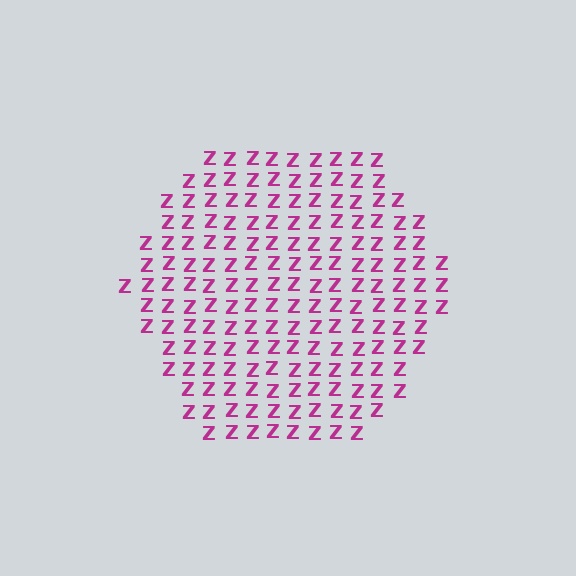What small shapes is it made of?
It is made of small letter Z's.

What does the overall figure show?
The overall figure shows a hexagon.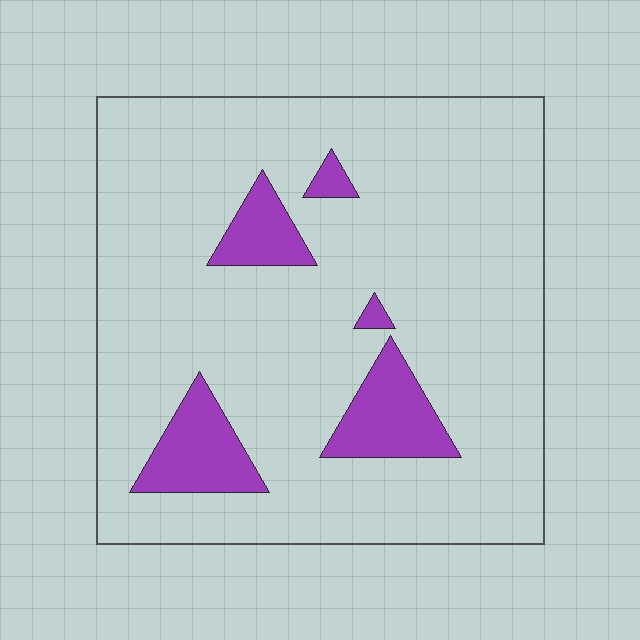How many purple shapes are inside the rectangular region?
5.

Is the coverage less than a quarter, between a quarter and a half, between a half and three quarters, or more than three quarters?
Less than a quarter.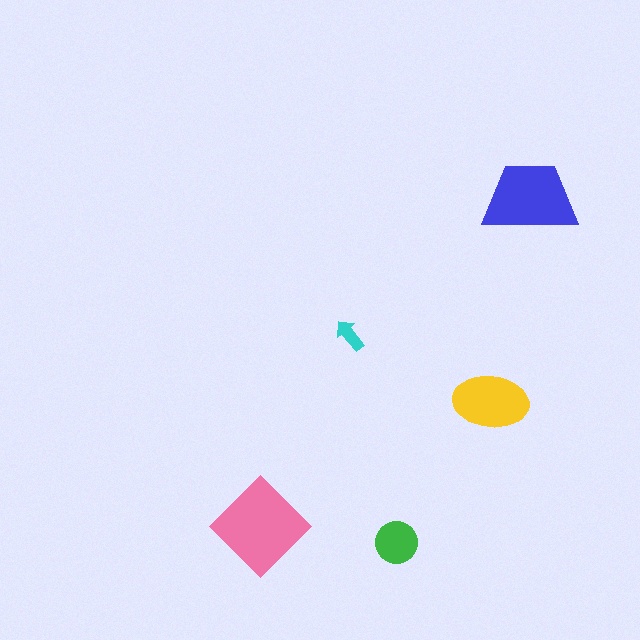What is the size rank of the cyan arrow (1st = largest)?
5th.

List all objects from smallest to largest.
The cyan arrow, the green circle, the yellow ellipse, the blue trapezoid, the pink diamond.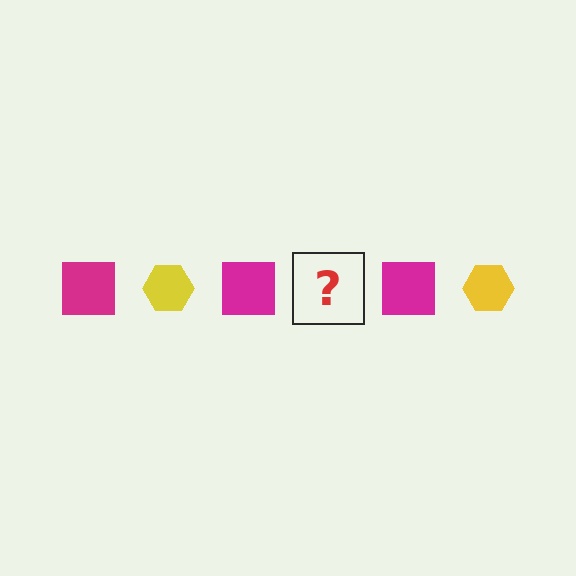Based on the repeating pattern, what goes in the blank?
The blank should be a yellow hexagon.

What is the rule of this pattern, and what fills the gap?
The rule is that the pattern alternates between magenta square and yellow hexagon. The gap should be filled with a yellow hexagon.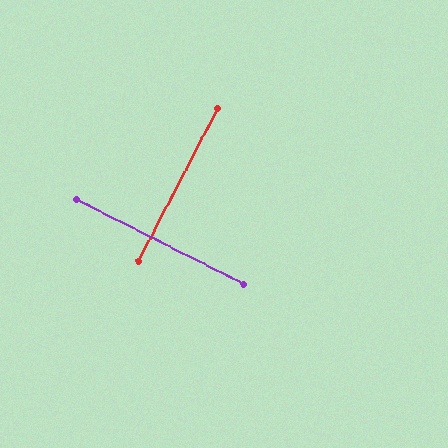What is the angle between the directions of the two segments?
Approximately 89 degrees.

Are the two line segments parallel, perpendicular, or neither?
Perpendicular — they meet at approximately 89°.